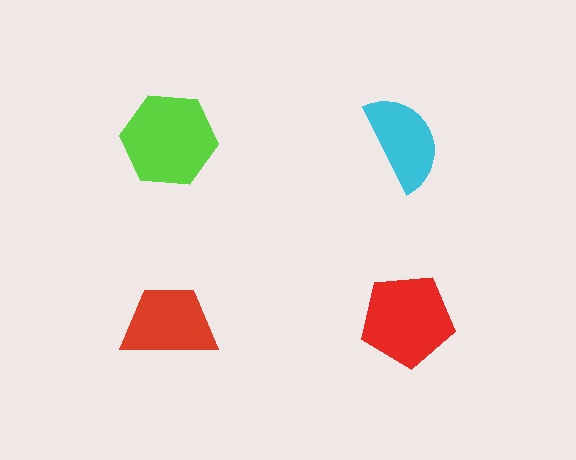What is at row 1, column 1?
A lime hexagon.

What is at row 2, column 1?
A red trapezoid.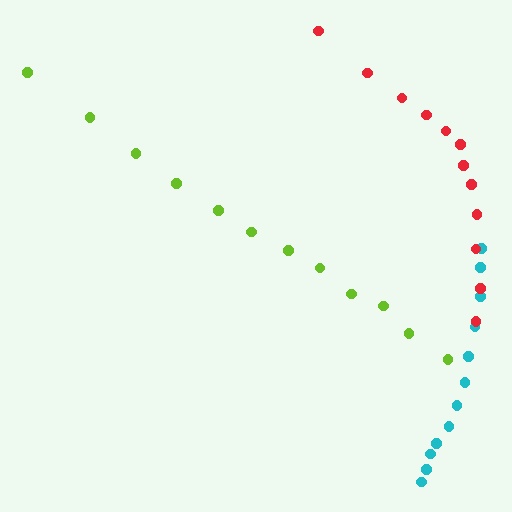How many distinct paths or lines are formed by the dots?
There are 3 distinct paths.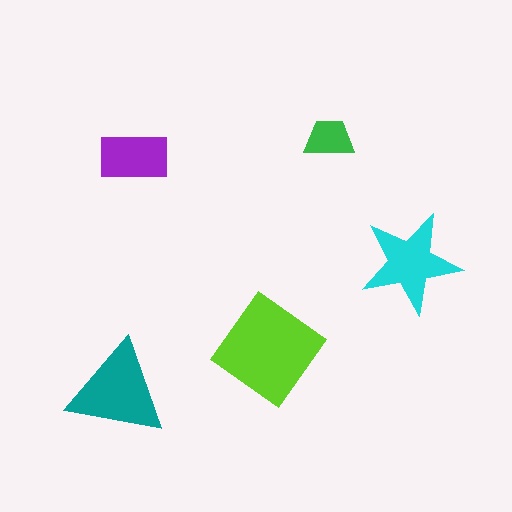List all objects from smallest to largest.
The green trapezoid, the purple rectangle, the cyan star, the teal triangle, the lime diamond.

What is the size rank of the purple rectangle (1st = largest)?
4th.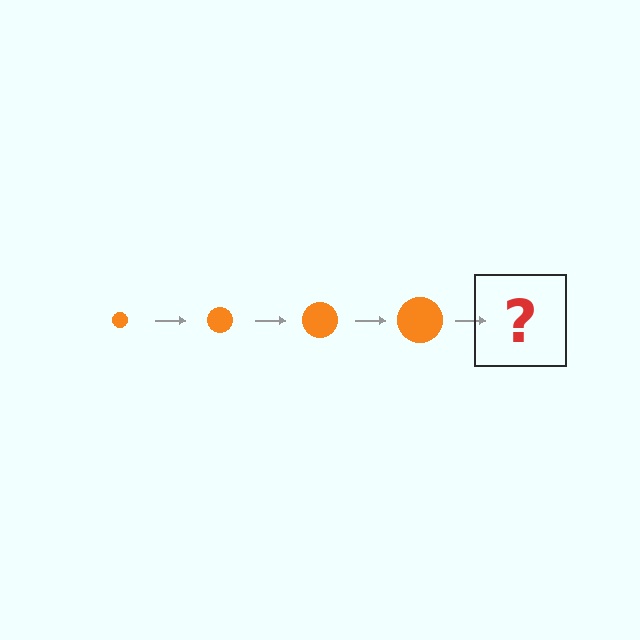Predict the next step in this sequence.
The next step is an orange circle, larger than the previous one.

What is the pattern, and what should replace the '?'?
The pattern is that the circle gets progressively larger each step. The '?' should be an orange circle, larger than the previous one.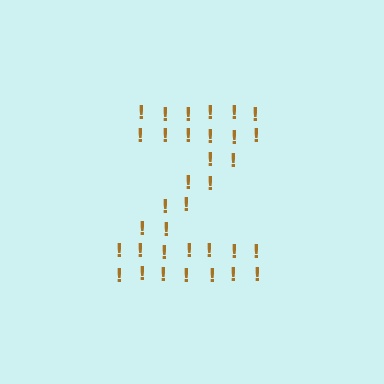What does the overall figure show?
The overall figure shows the letter Z.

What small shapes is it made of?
It is made of small exclamation marks.